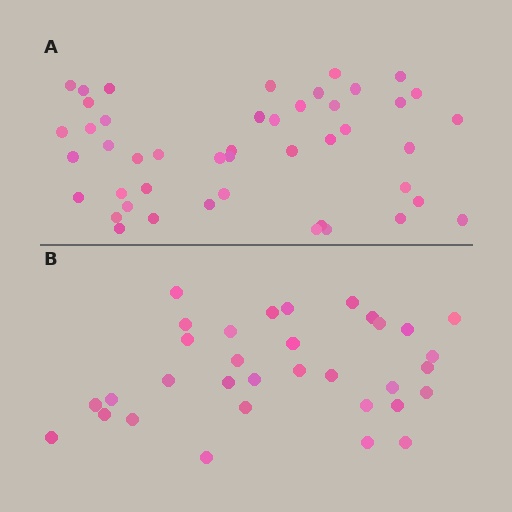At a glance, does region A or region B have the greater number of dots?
Region A (the top region) has more dots.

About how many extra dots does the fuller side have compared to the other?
Region A has approximately 15 more dots than region B.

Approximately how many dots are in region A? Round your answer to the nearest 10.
About 50 dots. (The exact count is 46, which rounds to 50.)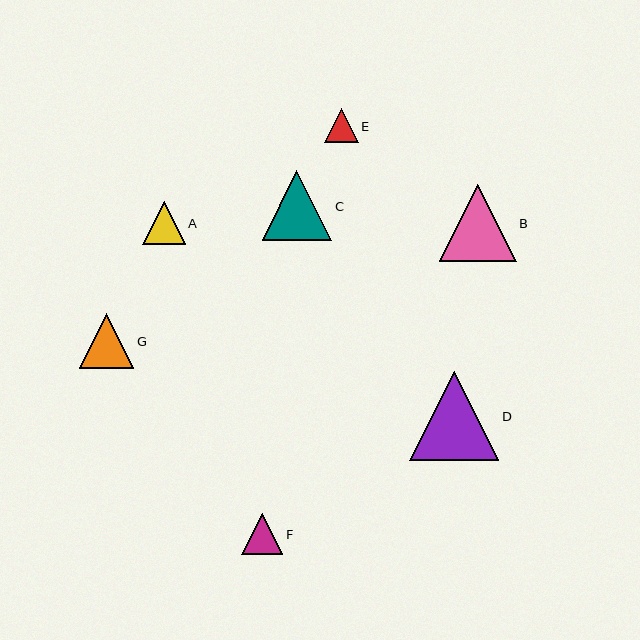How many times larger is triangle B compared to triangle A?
Triangle B is approximately 1.8 times the size of triangle A.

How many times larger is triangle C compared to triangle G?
Triangle C is approximately 1.3 times the size of triangle G.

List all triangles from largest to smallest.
From largest to smallest: D, B, C, G, A, F, E.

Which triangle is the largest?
Triangle D is the largest with a size of approximately 89 pixels.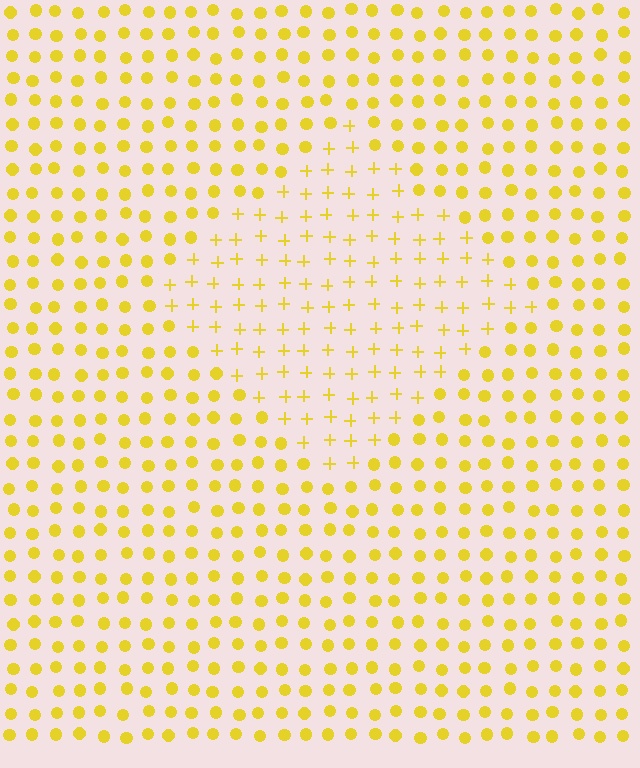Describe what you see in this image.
The image is filled with small yellow elements arranged in a uniform grid. A diamond-shaped region contains plus signs, while the surrounding area contains circles. The boundary is defined purely by the change in element shape.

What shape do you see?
I see a diamond.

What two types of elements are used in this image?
The image uses plus signs inside the diamond region and circles outside it.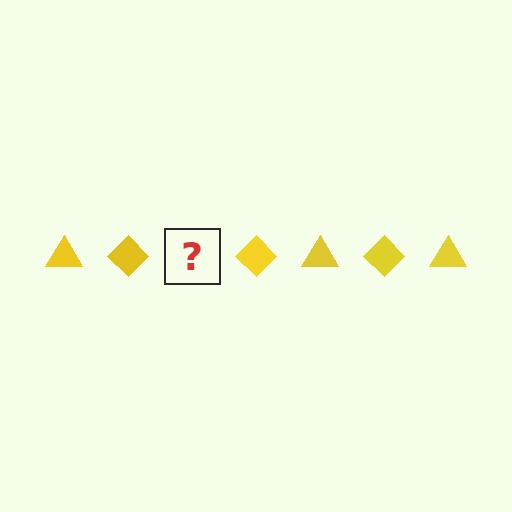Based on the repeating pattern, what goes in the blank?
The blank should be a yellow triangle.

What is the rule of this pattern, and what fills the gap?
The rule is that the pattern cycles through triangle, diamond shapes in yellow. The gap should be filled with a yellow triangle.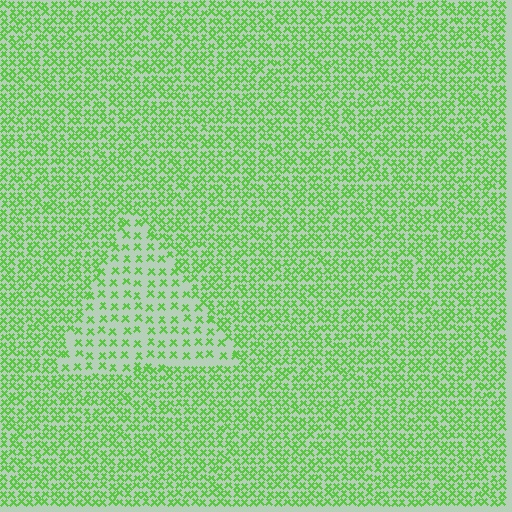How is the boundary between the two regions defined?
The boundary is defined by a change in element density (approximately 2.1x ratio). All elements are the same color, size, and shape.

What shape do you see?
I see a triangle.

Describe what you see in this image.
The image contains small lime elements arranged at two different densities. A triangle-shaped region is visible where the elements are less densely packed than the surrounding area.